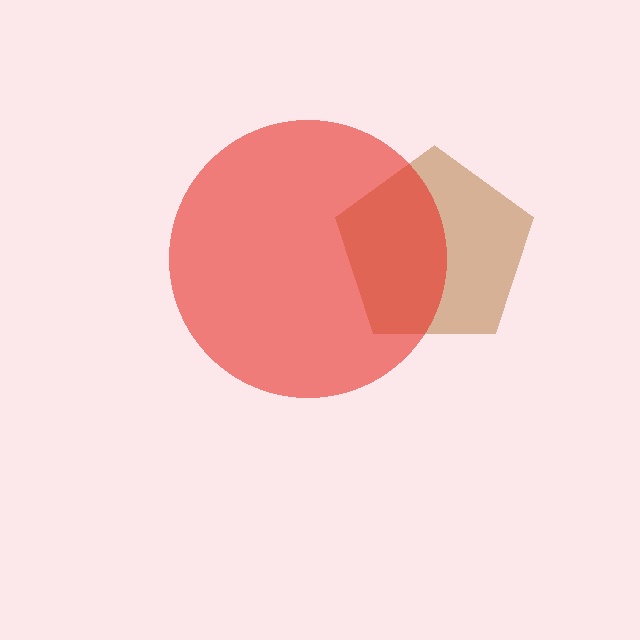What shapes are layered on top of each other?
The layered shapes are: a brown pentagon, a red circle.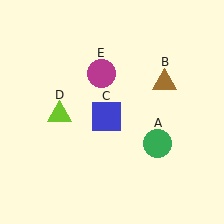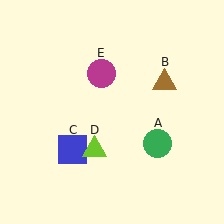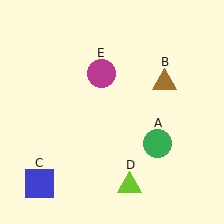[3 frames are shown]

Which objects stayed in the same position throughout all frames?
Green circle (object A) and brown triangle (object B) and magenta circle (object E) remained stationary.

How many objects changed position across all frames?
2 objects changed position: blue square (object C), lime triangle (object D).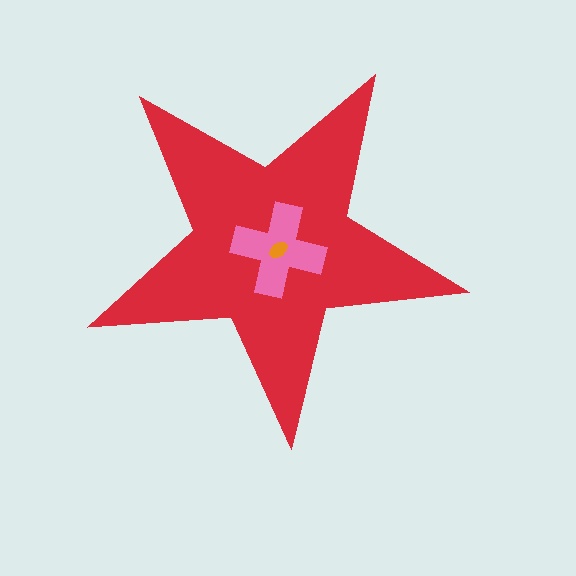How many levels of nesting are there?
3.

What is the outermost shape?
The red star.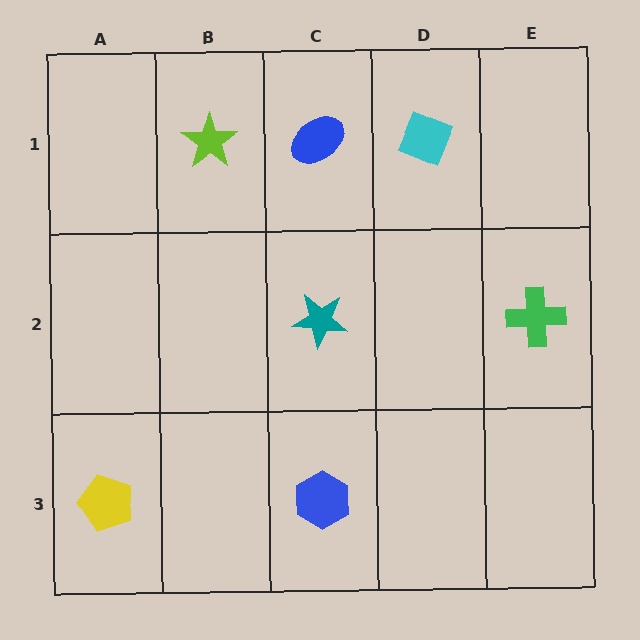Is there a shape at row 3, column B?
No, that cell is empty.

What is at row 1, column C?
A blue ellipse.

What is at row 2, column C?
A teal star.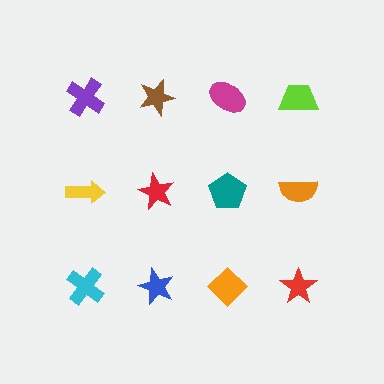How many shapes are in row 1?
4 shapes.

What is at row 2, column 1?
A yellow arrow.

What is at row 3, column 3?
An orange diamond.